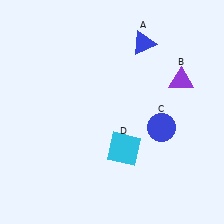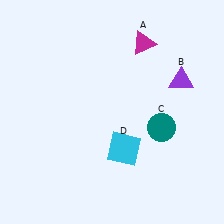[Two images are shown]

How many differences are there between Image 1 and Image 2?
There are 2 differences between the two images.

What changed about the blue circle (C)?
In Image 1, C is blue. In Image 2, it changed to teal.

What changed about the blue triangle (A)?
In Image 1, A is blue. In Image 2, it changed to magenta.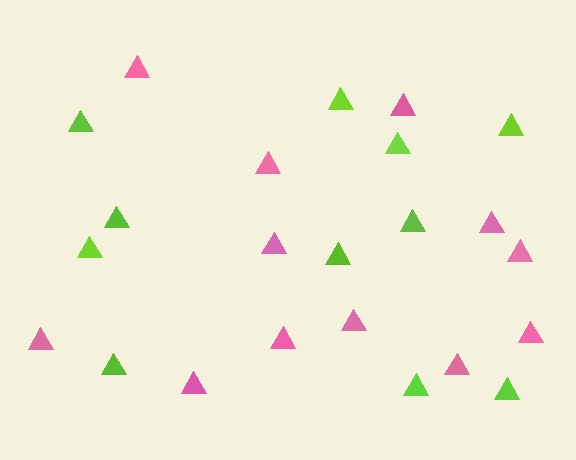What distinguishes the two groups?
There are 2 groups: one group of lime triangles (11) and one group of pink triangles (12).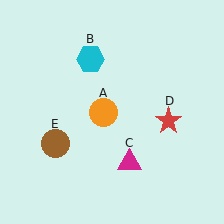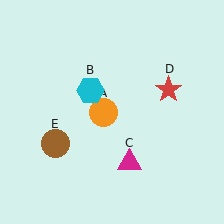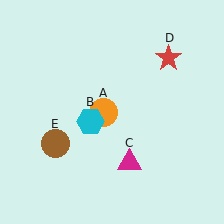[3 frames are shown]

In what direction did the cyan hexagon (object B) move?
The cyan hexagon (object B) moved down.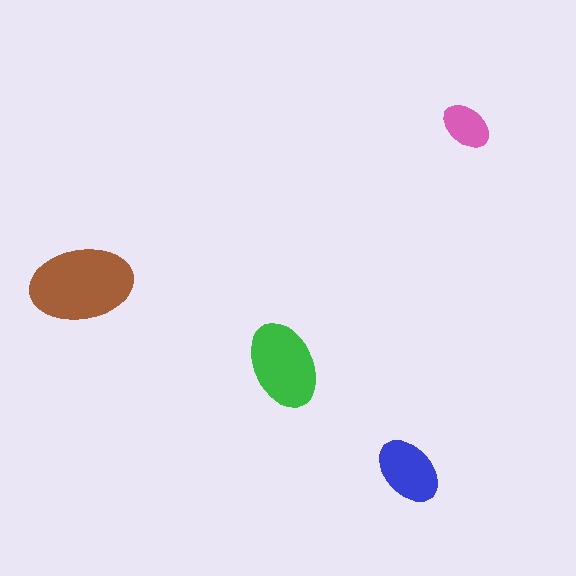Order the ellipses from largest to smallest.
the brown one, the green one, the blue one, the pink one.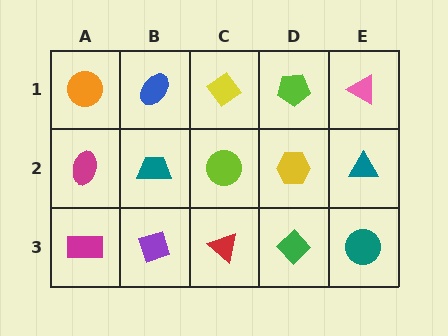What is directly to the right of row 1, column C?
A lime pentagon.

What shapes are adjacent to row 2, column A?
An orange circle (row 1, column A), a magenta rectangle (row 3, column A), a teal trapezoid (row 2, column B).